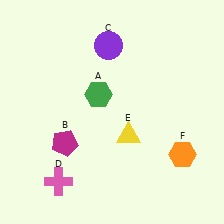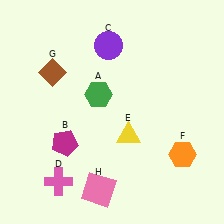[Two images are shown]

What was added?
A brown diamond (G), a pink square (H) were added in Image 2.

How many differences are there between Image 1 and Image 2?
There are 2 differences between the two images.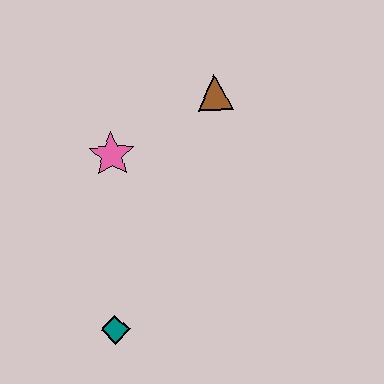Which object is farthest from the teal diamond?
The brown triangle is farthest from the teal diamond.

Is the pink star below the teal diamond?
No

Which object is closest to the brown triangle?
The pink star is closest to the brown triangle.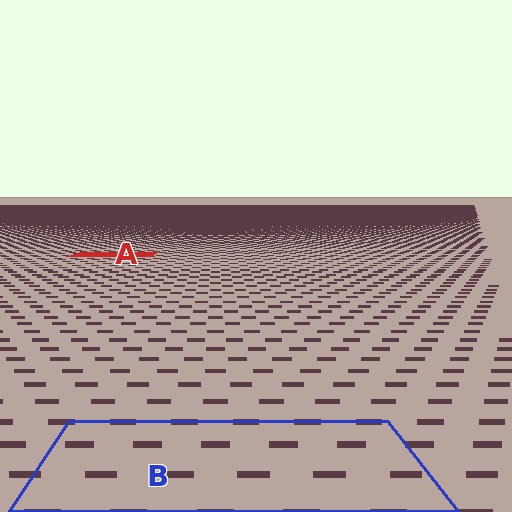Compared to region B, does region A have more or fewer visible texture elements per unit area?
Region A has more texture elements per unit area — they are packed more densely because it is farther away.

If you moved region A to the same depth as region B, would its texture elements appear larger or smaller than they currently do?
They would appear larger. At a closer depth, the same texture elements are projected at a bigger on-screen size.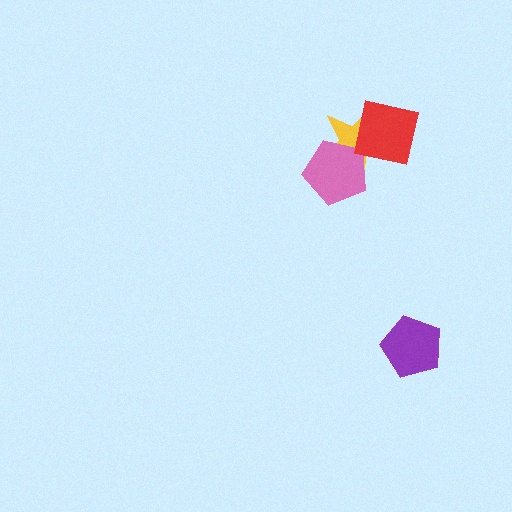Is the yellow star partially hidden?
Yes, it is partially covered by another shape.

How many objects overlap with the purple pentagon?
0 objects overlap with the purple pentagon.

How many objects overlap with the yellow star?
2 objects overlap with the yellow star.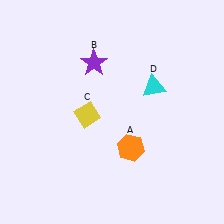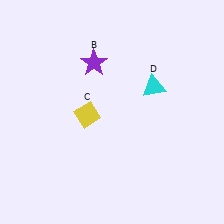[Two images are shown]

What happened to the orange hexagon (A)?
The orange hexagon (A) was removed in Image 2. It was in the bottom-right area of Image 1.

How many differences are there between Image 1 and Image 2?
There is 1 difference between the two images.